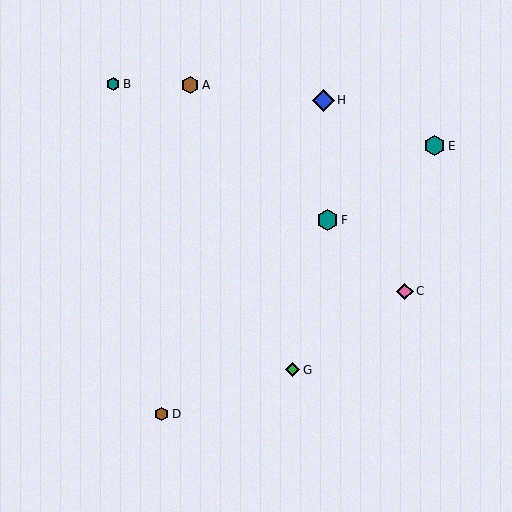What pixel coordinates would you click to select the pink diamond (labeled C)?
Click at (405, 291) to select the pink diamond C.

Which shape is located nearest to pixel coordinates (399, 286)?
The pink diamond (labeled C) at (405, 291) is nearest to that location.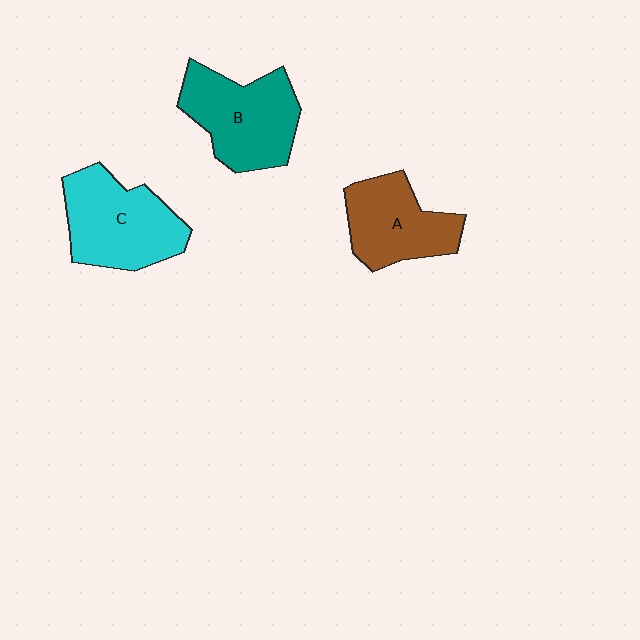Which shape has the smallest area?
Shape A (brown).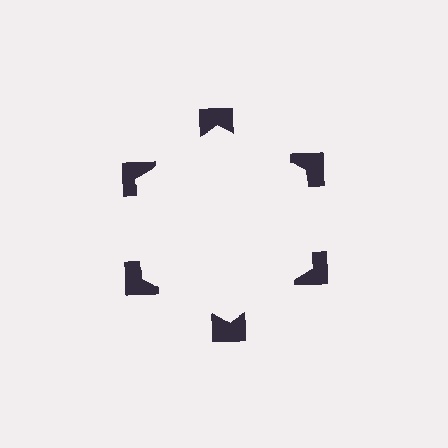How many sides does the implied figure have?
6 sides.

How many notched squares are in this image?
There are 6 — one at each vertex of the illusory hexagon.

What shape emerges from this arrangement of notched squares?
An illusory hexagon — its edges are inferred from the aligned wedge cuts in the notched squares, not physically drawn.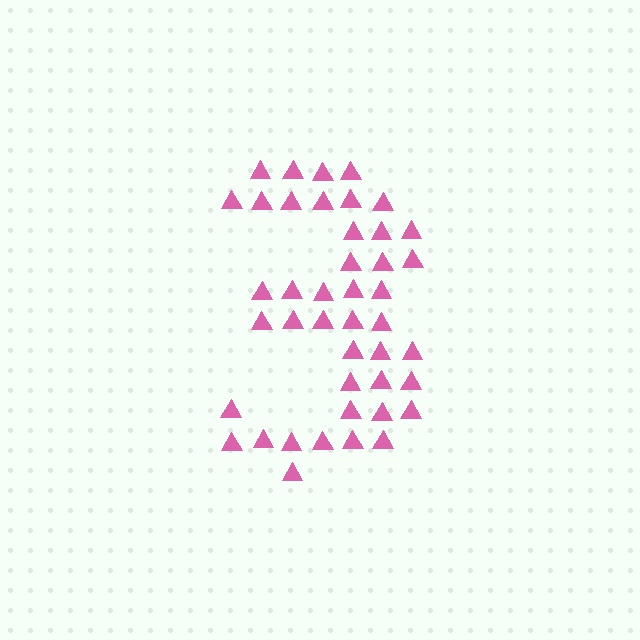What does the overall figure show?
The overall figure shows the digit 3.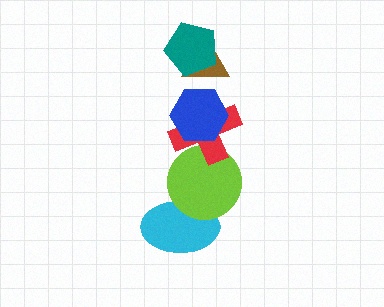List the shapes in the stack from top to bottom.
From top to bottom: the teal pentagon, the brown triangle, the blue hexagon, the red cross, the lime circle, the cyan ellipse.